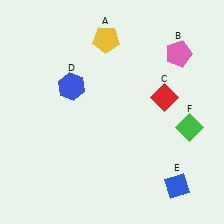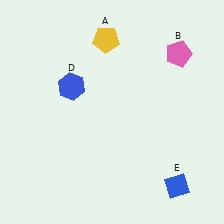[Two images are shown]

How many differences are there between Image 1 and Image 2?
There are 2 differences between the two images.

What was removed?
The red diamond (C), the green diamond (F) were removed in Image 2.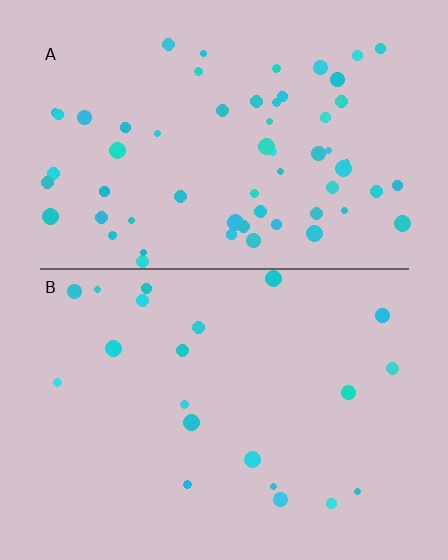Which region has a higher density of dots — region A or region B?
A (the top).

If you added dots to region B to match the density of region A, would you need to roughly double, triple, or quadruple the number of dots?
Approximately triple.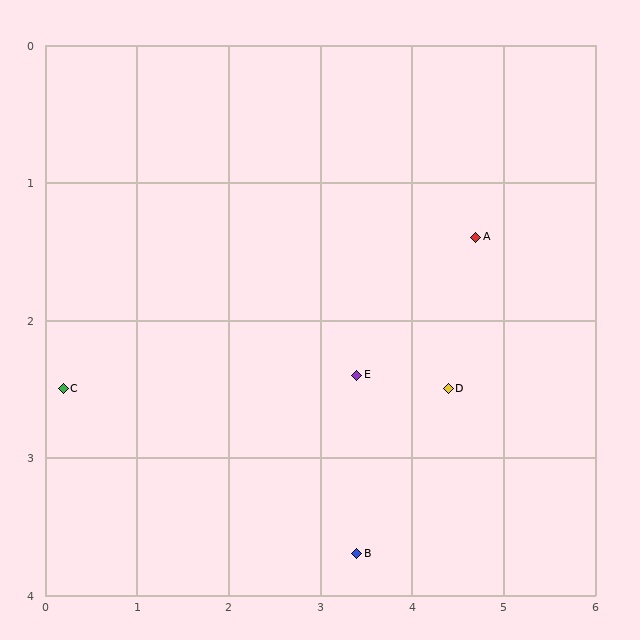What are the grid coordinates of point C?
Point C is at approximately (0.2, 2.5).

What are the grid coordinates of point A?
Point A is at approximately (4.7, 1.4).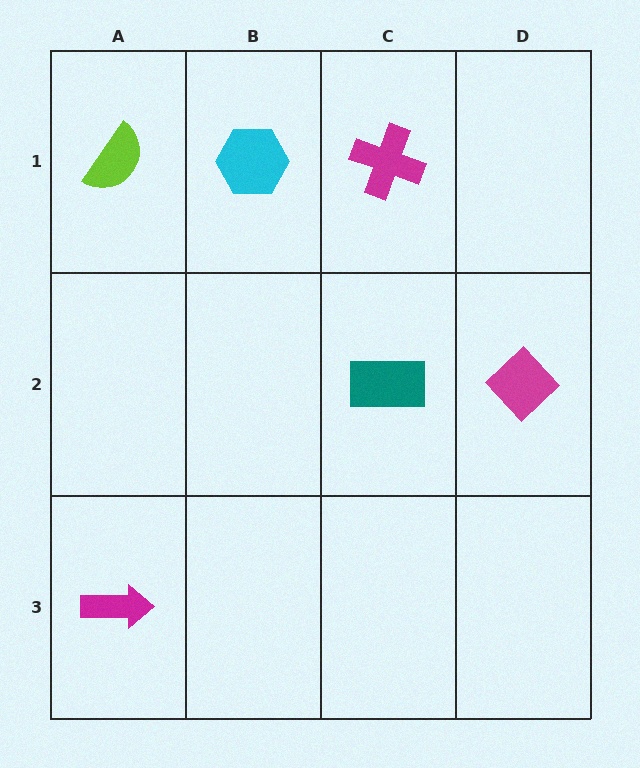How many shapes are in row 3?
1 shape.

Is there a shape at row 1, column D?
No, that cell is empty.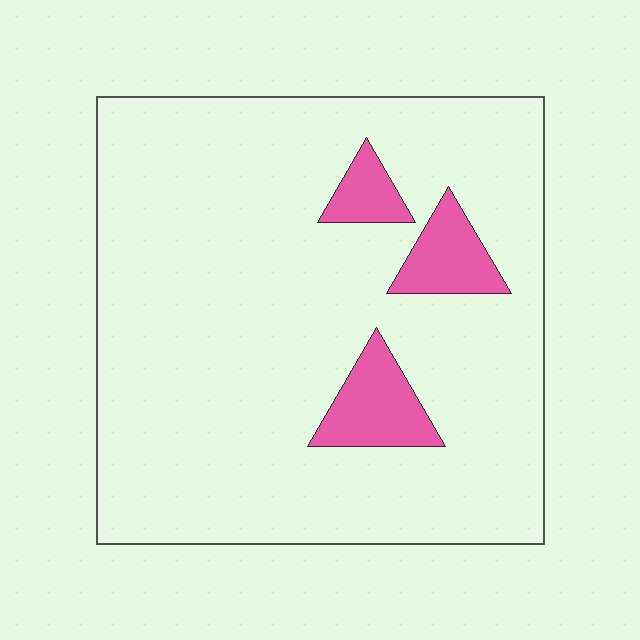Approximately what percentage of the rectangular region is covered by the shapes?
Approximately 10%.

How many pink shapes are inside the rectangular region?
3.